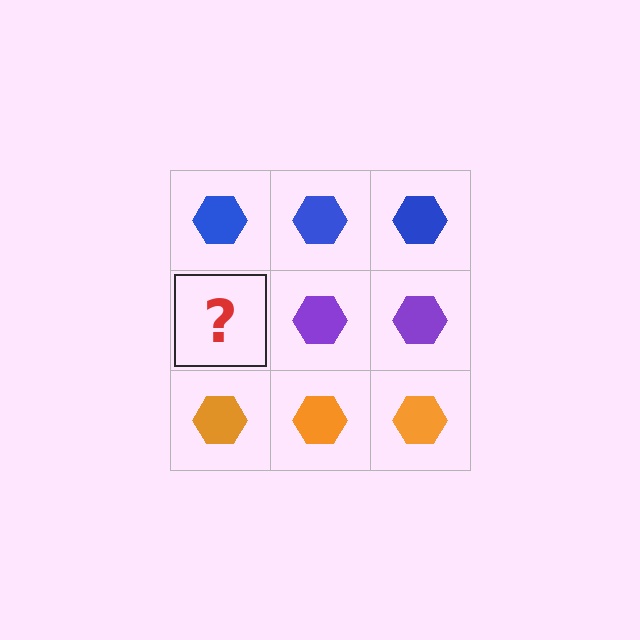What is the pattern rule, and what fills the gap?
The rule is that each row has a consistent color. The gap should be filled with a purple hexagon.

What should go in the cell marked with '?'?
The missing cell should contain a purple hexagon.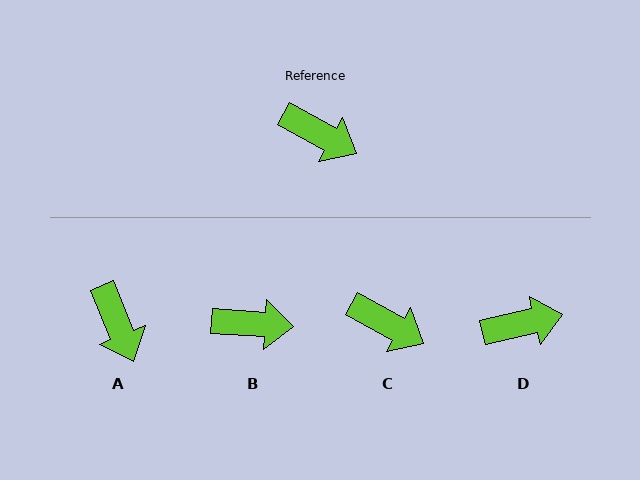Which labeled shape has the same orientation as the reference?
C.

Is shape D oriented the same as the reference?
No, it is off by about 42 degrees.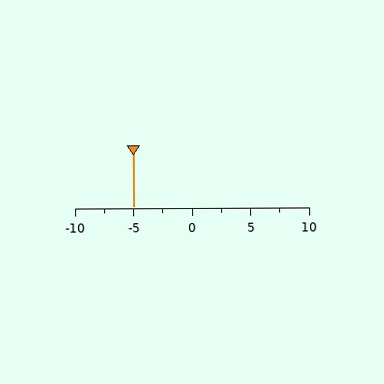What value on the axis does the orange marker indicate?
The marker indicates approximately -5.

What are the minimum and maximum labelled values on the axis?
The axis runs from -10 to 10.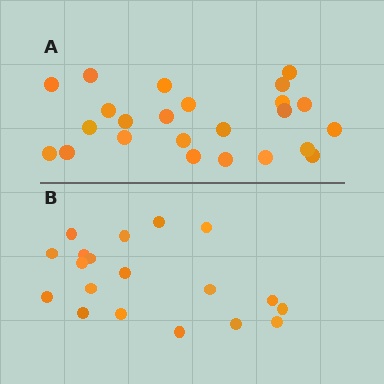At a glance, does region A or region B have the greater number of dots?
Region A (the top region) has more dots.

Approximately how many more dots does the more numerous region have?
Region A has about 5 more dots than region B.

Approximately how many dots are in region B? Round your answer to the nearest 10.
About 20 dots. (The exact count is 19, which rounds to 20.)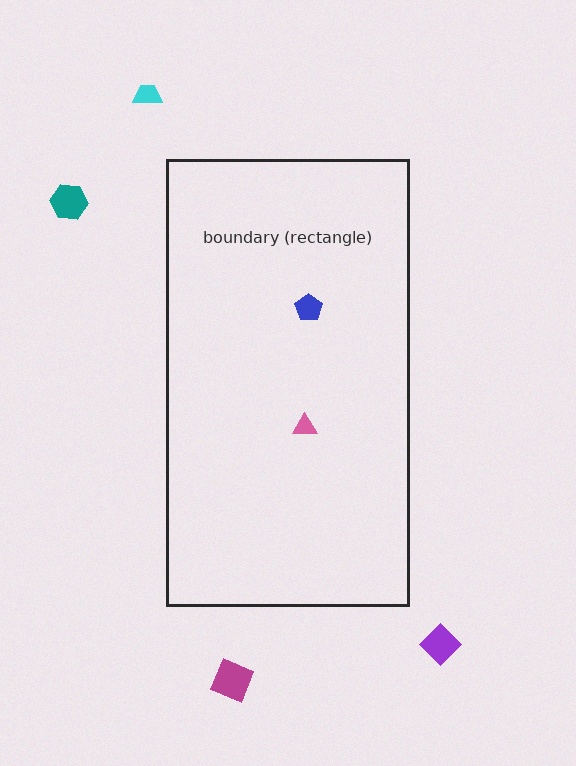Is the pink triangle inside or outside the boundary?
Inside.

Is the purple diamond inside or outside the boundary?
Outside.